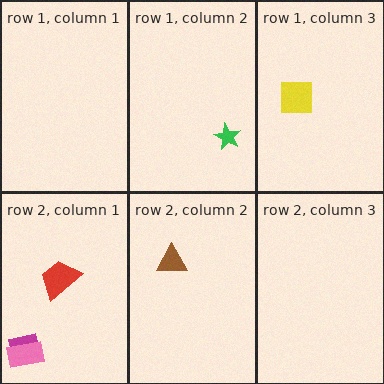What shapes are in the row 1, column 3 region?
The yellow square.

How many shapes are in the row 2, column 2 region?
1.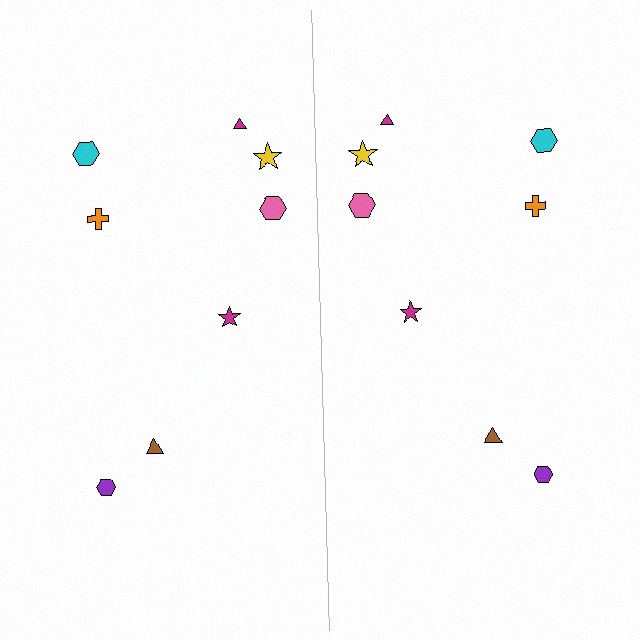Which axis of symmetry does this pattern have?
The pattern has a vertical axis of symmetry running through the center of the image.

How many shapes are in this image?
There are 16 shapes in this image.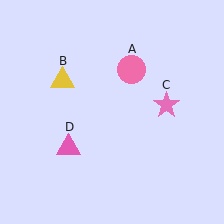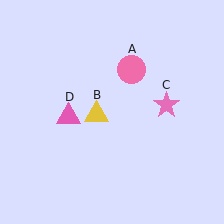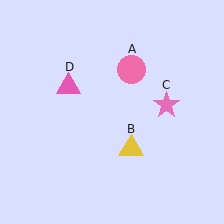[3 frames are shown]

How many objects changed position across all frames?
2 objects changed position: yellow triangle (object B), pink triangle (object D).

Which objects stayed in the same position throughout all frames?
Pink circle (object A) and pink star (object C) remained stationary.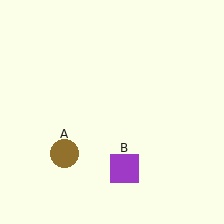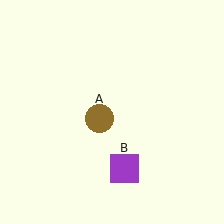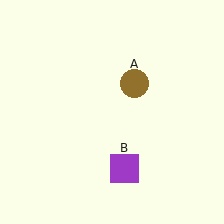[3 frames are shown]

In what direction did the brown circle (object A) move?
The brown circle (object A) moved up and to the right.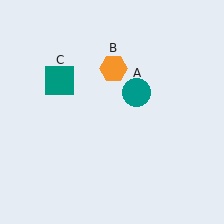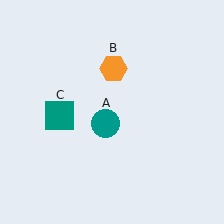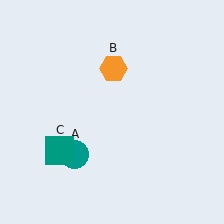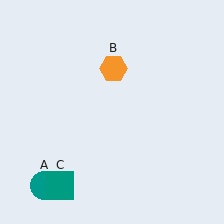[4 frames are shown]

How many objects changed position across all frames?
2 objects changed position: teal circle (object A), teal square (object C).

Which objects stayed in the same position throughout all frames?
Orange hexagon (object B) remained stationary.